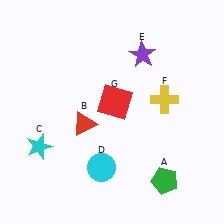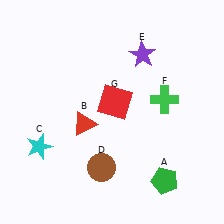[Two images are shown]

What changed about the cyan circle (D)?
In Image 1, D is cyan. In Image 2, it changed to brown.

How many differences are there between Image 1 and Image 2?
There are 2 differences between the two images.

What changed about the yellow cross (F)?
In Image 1, F is yellow. In Image 2, it changed to green.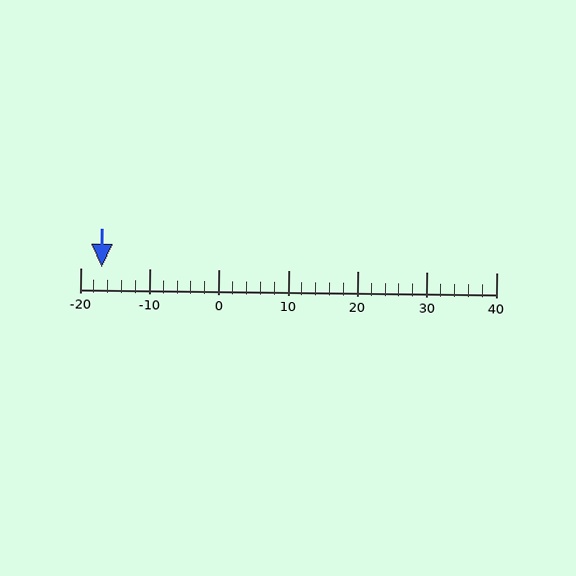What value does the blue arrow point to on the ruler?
The blue arrow points to approximately -17.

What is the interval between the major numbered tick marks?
The major tick marks are spaced 10 units apart.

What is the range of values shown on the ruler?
The ruler shows values from -20 to 40.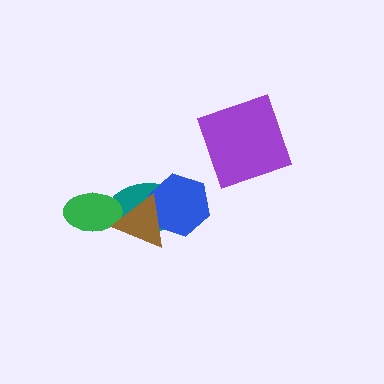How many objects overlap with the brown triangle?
3 objects overlap with the brown triangle.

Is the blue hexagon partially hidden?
Yes, it is partially covered by another shape.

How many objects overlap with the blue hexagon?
2 objects overlap with the blue hexagon.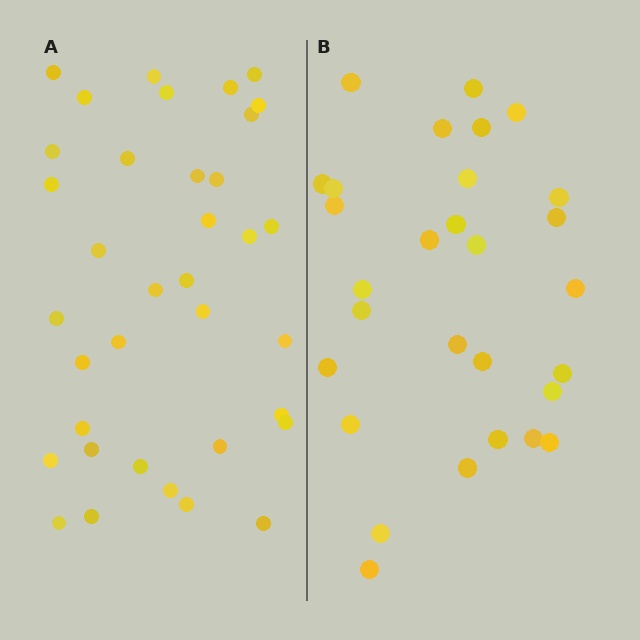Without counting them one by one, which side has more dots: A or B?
Region A (the left region) has more dots.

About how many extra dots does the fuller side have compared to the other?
Region A has roughly 8 or so more dots than region B.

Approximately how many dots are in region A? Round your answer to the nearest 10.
About 40 dots. (The exact count is 36, which rounds to 40.)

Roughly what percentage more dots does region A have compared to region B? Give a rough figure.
About 25% more.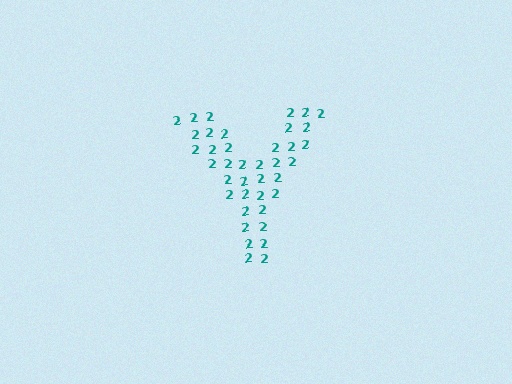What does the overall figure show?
The overall figure shows the letter Y.